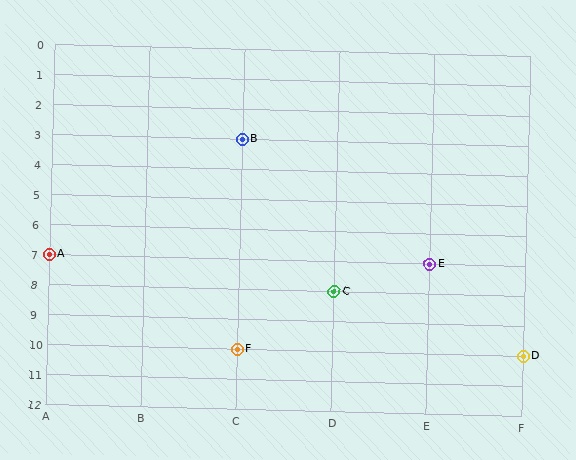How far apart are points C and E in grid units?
Points C and E are 1 column and 1 row apart (about 1.4 grid units diagonally).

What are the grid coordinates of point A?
Point A is at grid coordinates (A, 7).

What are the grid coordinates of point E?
Point E is at grid coordinates (E, 7).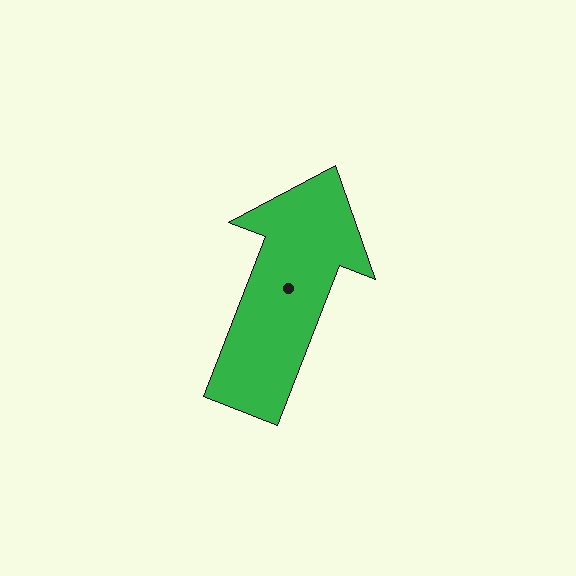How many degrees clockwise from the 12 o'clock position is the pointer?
Approximately 21 degrees.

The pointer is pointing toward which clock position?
Roughly 1 o'clock.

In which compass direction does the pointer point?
North.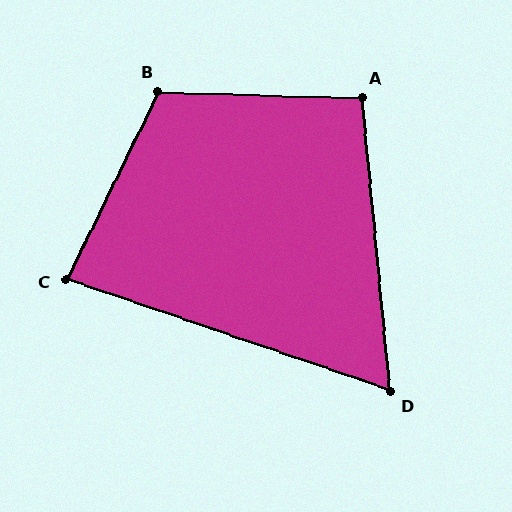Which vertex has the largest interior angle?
B, at approximately 114 degrees.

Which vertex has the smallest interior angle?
D, at approximately 66 degrees.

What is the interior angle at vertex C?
Approximately 83 degrees (acute).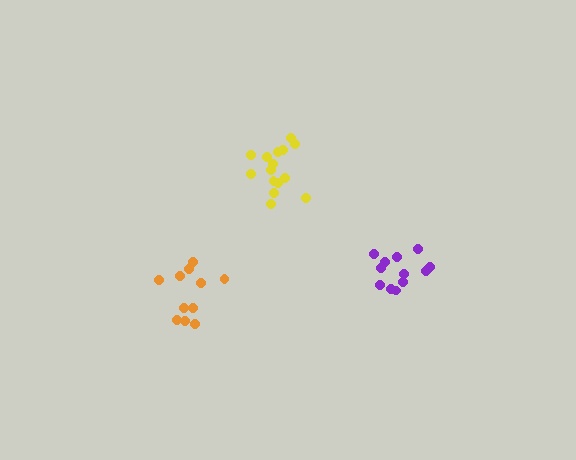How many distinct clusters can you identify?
There are 3 distinct clusters.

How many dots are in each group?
Group 1: 11 dots, Group 2: 12 dots, Group 3: 15 dots (38 total).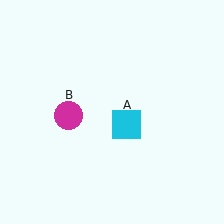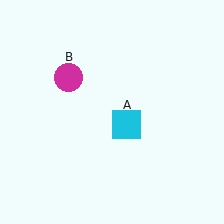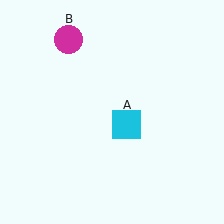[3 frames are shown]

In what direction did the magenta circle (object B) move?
The magenta circle (object B) moved up.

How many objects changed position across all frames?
1 object changed position: magenta circle (object B).